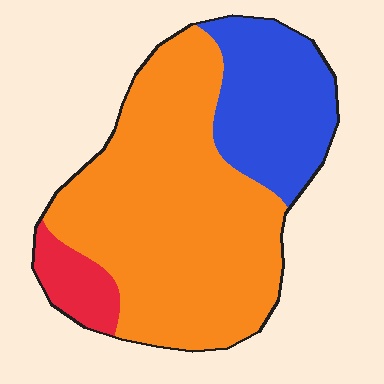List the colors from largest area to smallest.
From largest to smallest: orange, blue, red.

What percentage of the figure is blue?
Blue takes up about one quarter (1/4) of the figure.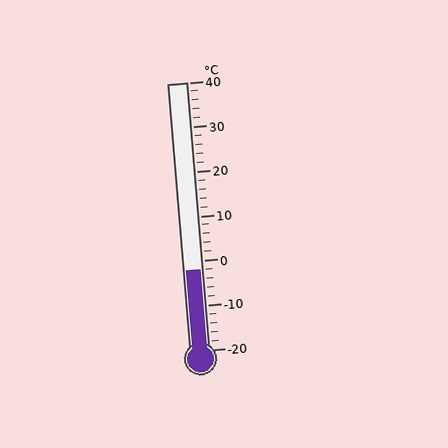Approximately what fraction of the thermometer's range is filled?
The thermometer is filled to approximately 30% of its range.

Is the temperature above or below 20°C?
The temperature is below 20°C.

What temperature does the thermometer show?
The thermometer shows approximately -2°C.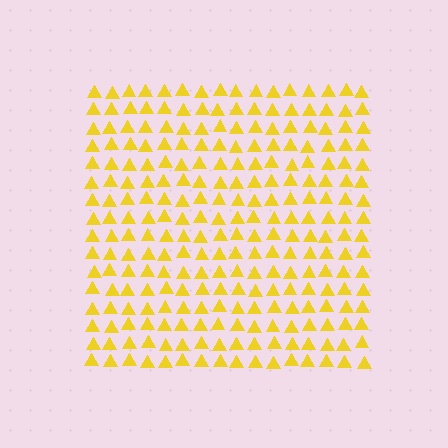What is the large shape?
The large shape is a square.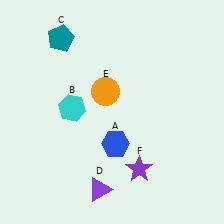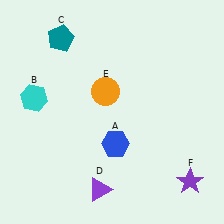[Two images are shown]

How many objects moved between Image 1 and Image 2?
2 objects moved between the two images.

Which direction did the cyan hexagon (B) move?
The cyan hexagon (B) moved left.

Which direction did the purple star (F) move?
The purple star (F) moved right.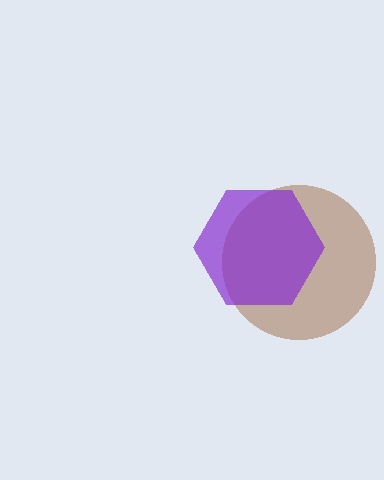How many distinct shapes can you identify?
There are 2 distinct shapes: a brown circle, a purple hexagon.